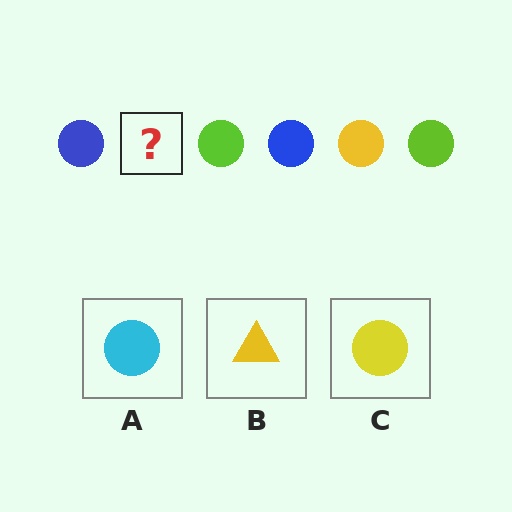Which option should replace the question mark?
Option C.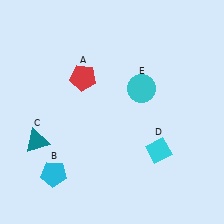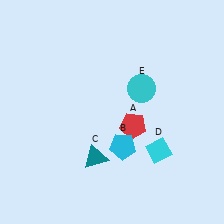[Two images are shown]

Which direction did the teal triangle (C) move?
The teal triangle (C) moved right.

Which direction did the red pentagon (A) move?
The red pentagon (A) moved right.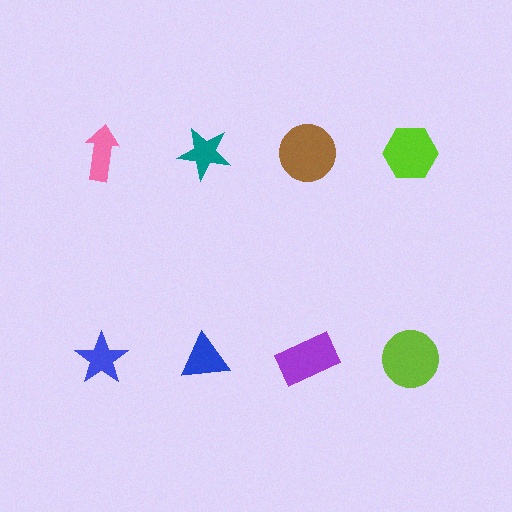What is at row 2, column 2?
A blue triangle.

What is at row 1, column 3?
A brown circle.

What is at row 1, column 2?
A teal star.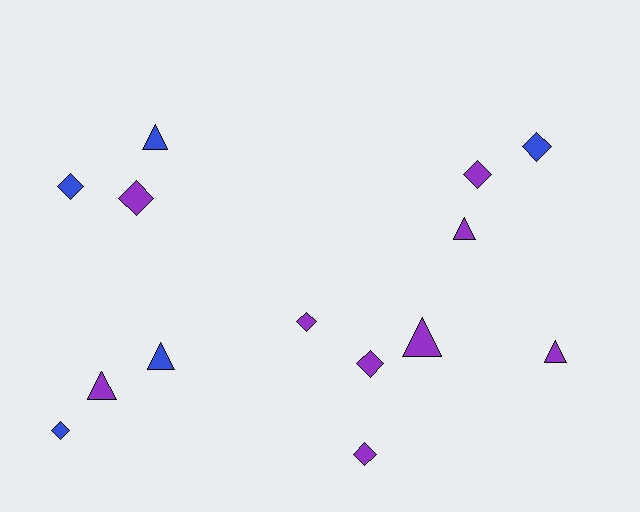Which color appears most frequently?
Purple, with 9 objects.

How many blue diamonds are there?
There are 3 blue diamonds.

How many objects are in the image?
There are 14 objects.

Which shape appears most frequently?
Diamond, with 8 objects.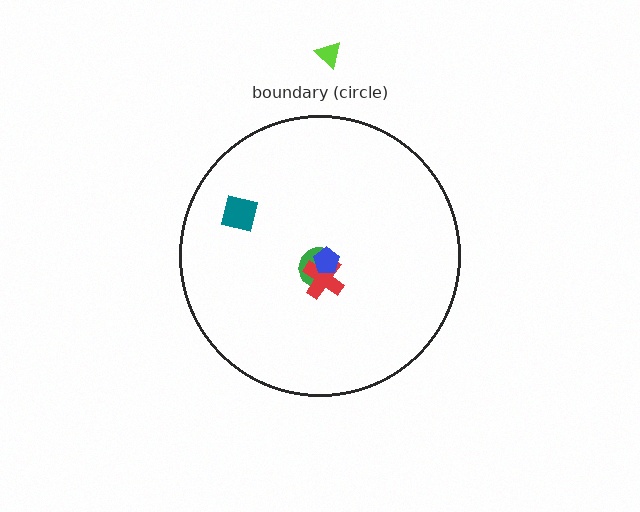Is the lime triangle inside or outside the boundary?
Outside.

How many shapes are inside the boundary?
4 inside, 1 outside.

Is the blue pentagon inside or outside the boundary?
Inside.